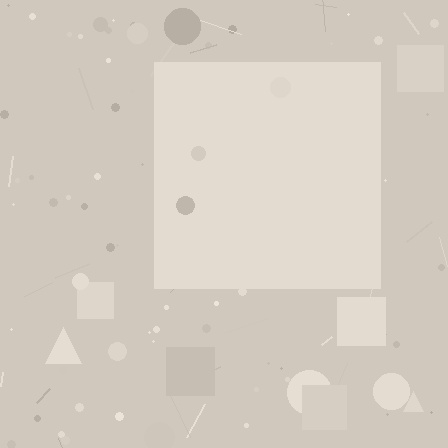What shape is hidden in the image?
A square is hidden in the image.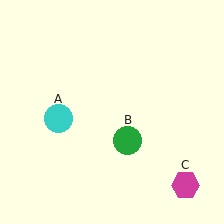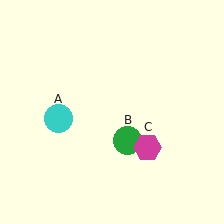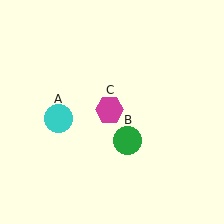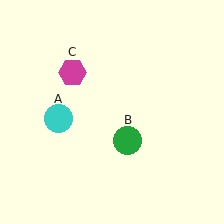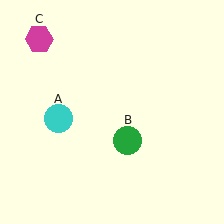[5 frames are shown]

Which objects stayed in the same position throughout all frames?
Cyan circle (object A) and green circle (object B) remained stationary.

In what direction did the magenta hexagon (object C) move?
The magenta hexagon (object C) moved up and to the left.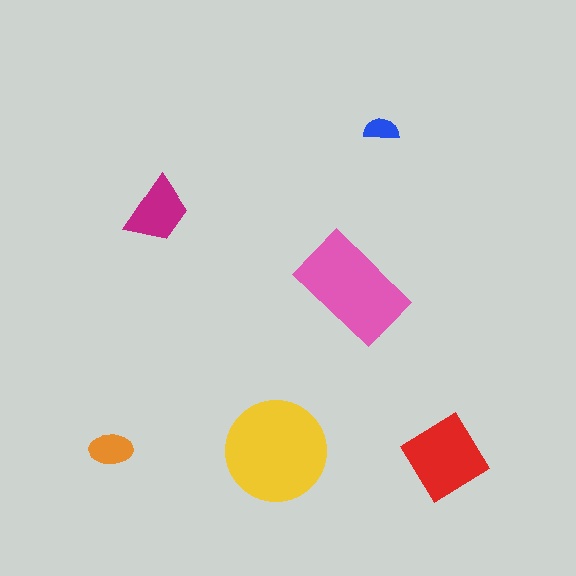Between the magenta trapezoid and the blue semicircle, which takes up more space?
The magenta trapezoid.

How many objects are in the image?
There are 6 objects in the image.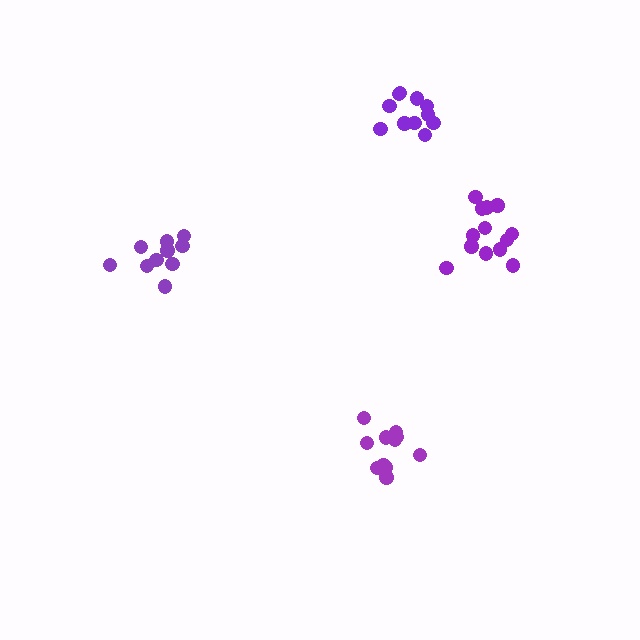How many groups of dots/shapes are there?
There are 4 groups.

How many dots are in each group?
Group 1: 11 dots, Group 2: 10 dots, Group 3: 11 dots, Group 4: 13 dots (45 total).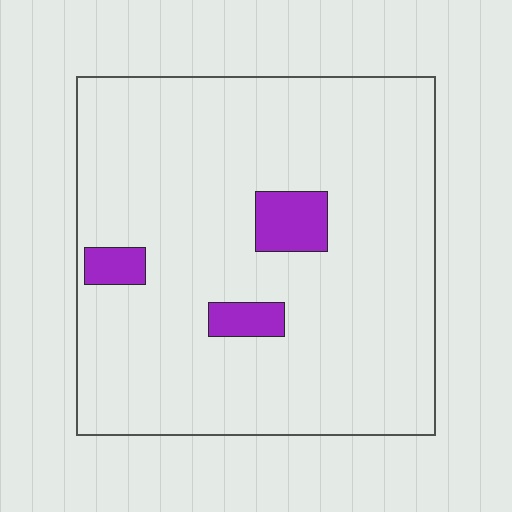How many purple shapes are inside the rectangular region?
3.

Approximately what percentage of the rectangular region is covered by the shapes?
Approximately 5%.